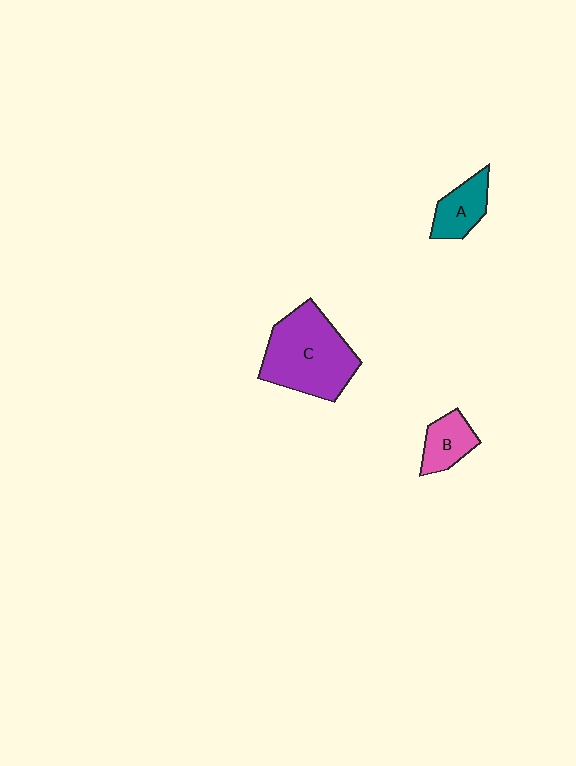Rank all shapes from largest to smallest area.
From largest to smallest: C (purple), A (teal), B (pink).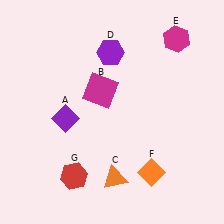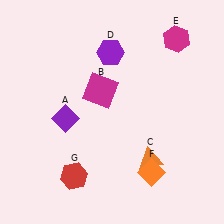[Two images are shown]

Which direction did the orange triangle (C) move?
The orange triangle (C) moved right.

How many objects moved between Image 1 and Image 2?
1 object moved between the two images.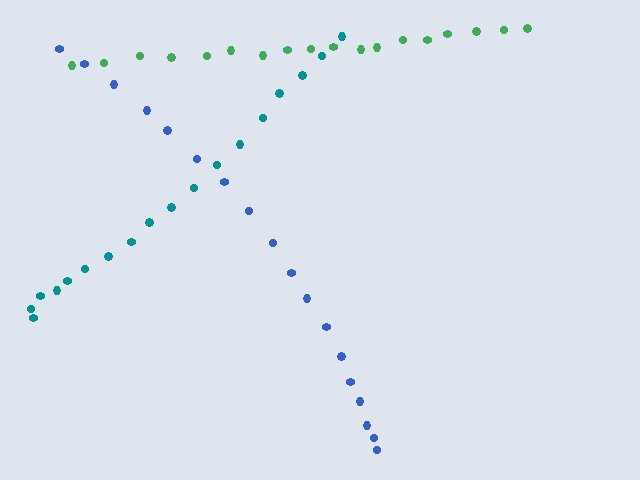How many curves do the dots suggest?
There are 3 distinct paths.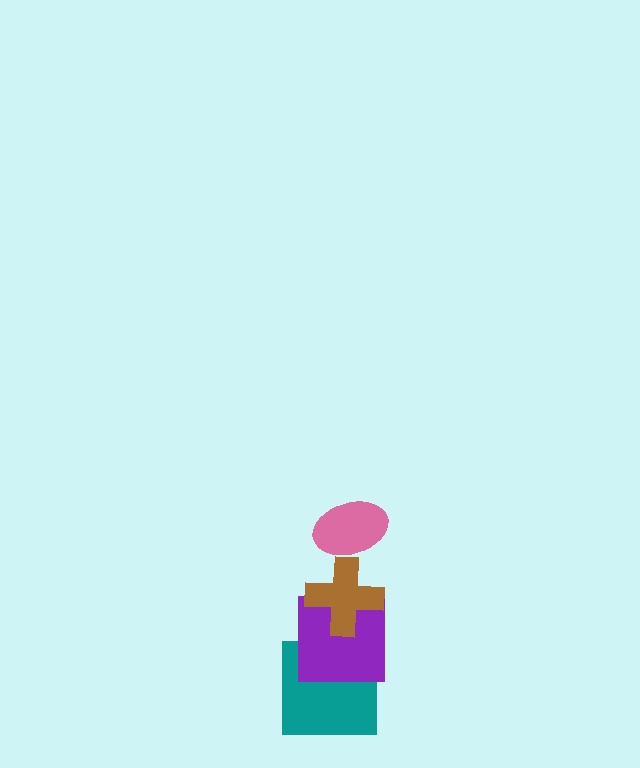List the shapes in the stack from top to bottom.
From top to bottom: the pink ellipse, the brown cross, the purple square, the teal square.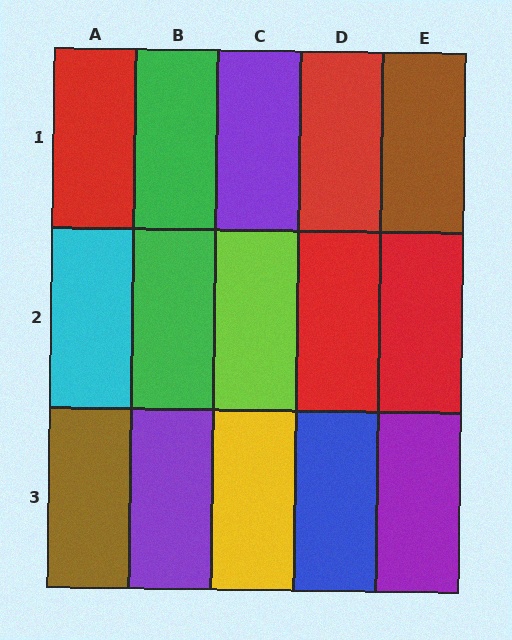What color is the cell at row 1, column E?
Brown.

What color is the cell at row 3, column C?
Yellow.